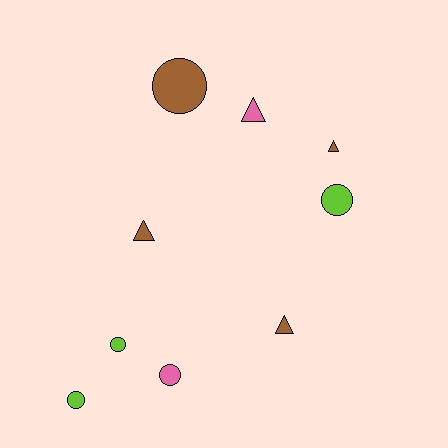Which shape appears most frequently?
Circle, with 5 objects.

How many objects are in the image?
There are 9 objects.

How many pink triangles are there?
There is 1 pink triangle.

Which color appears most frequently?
Brown, with 4 objects.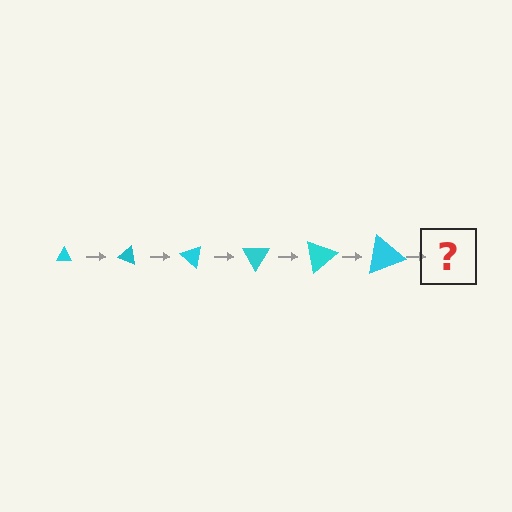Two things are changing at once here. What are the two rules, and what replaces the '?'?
The two rules are that the triangle grows larger each step and it rotates 20 degrees each step. The '?' should be a triangle, larger than the previous one and rotated 120 degrees from the start.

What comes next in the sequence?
The next element should be a triangle, larger than the previous one and rotated 120 degrees from the start.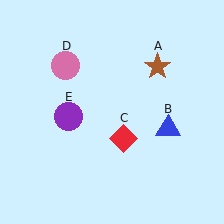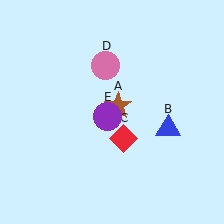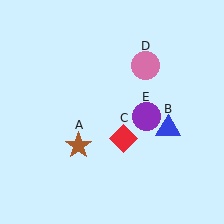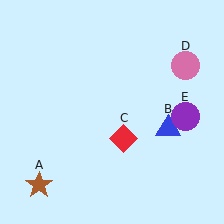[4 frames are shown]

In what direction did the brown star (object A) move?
The brown star (object A) moved down and to the left.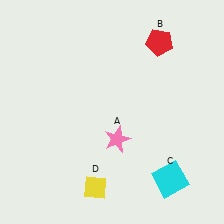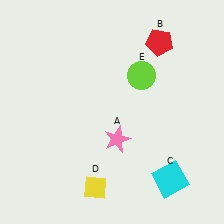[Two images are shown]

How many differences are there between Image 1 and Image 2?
There is 1 difference between the two images.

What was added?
A lime circle (E) was added in Image 2.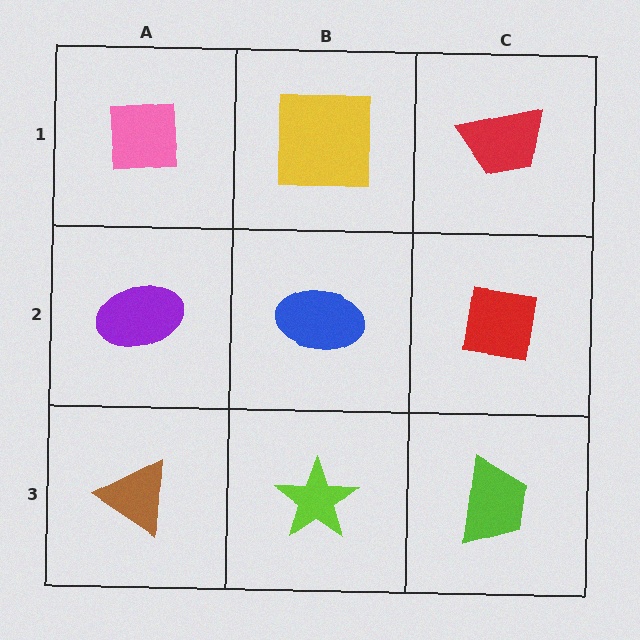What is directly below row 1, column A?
A purple ellipse.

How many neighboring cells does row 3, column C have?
2.